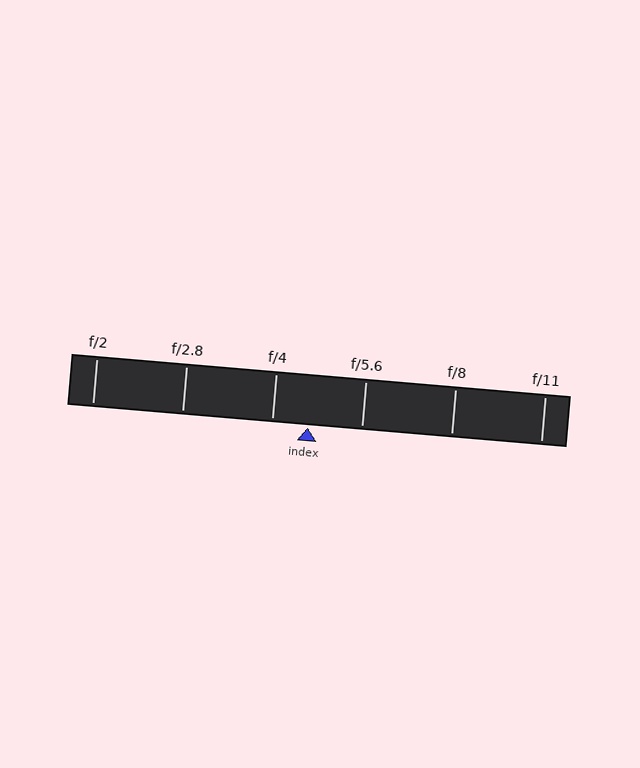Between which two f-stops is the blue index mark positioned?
The index mark is between f/4 and f/5.6.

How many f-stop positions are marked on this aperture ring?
There are 6 f-stop positions marked.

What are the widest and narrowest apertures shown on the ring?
The widest aperture shown is f/2 and the narrowest is f/11.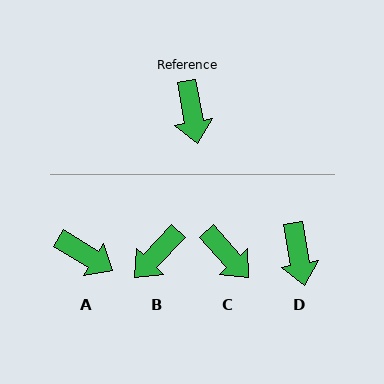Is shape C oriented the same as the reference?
No, it is off by about 32 degrees.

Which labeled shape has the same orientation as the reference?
D.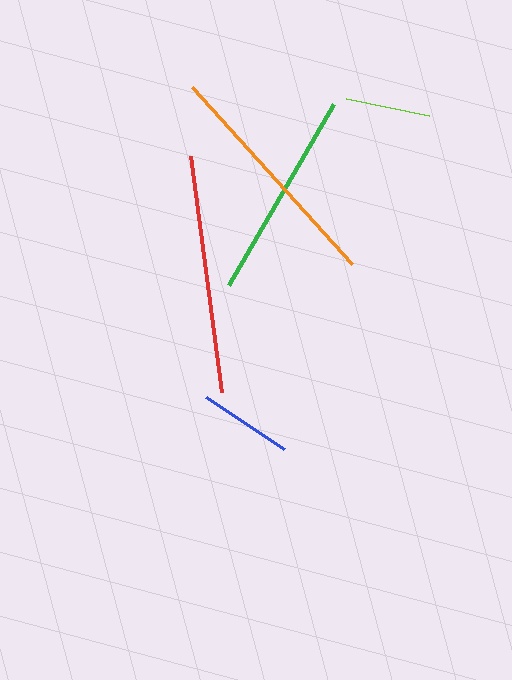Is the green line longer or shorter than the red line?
The red line is longer than the green line.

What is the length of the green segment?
The green segment is approximately 209 pixels long.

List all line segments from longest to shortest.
From longest to shortest: red, orange, green, blue, lime.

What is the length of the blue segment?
The blue segment is approximately 94 pixels long.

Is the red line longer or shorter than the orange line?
The red line is longer than the orange line.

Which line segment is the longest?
The red line is the longest at approximately 238 pixels.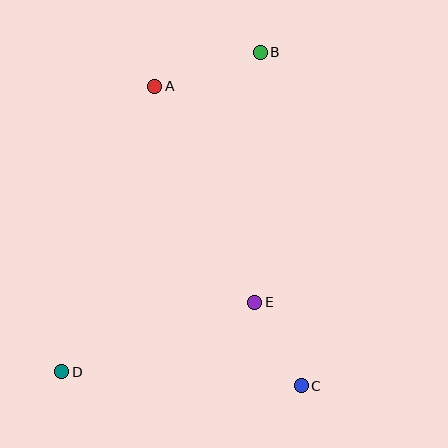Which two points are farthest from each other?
Points B and D are farthest from each other.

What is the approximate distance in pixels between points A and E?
The distance between A and E is approximately 238 pixels.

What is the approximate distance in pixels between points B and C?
The distance between B and C is approximately 336 pixels.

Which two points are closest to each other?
Points C and E are closest to each other.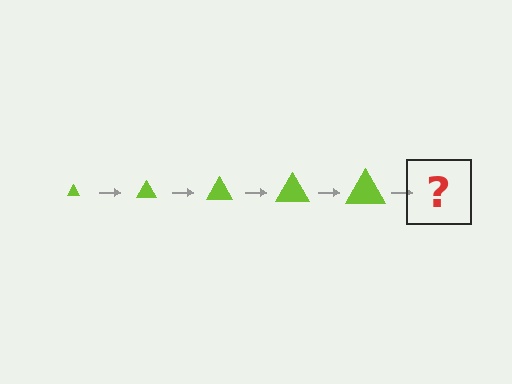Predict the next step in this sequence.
The next step is a lime triangle, larger than the previous one.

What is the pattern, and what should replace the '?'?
The pattern is that the triangle gets progressively larger each step. The '?' should be a lime triangle, larger than the previous one.